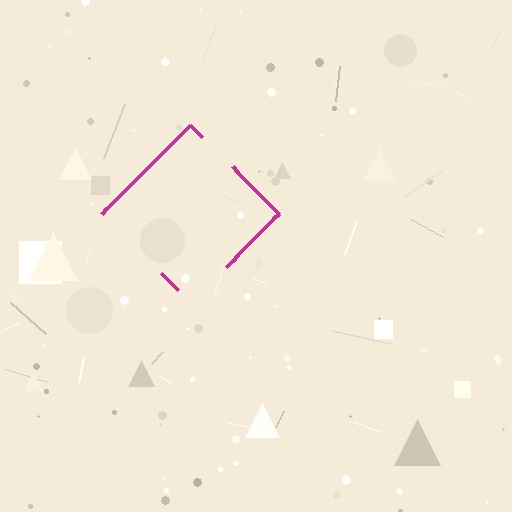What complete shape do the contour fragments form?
The contour fragments form a diamond.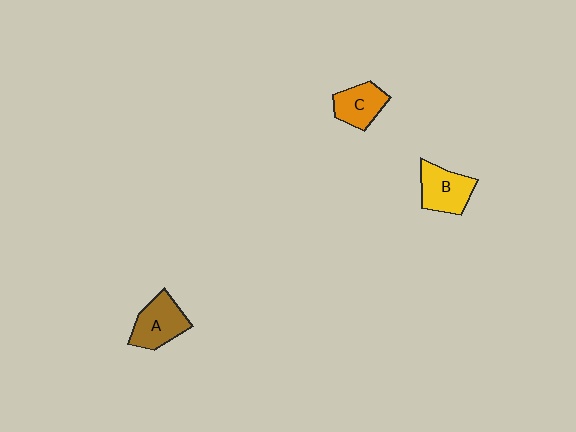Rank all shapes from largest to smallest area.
From largest to smallest: A (brown), B (yellow), C (orange).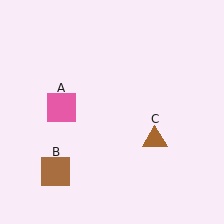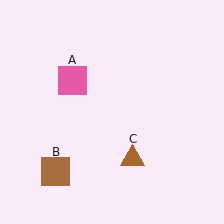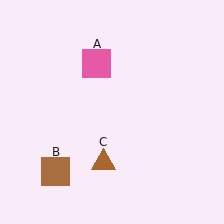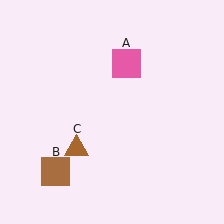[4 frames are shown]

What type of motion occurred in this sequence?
The pink square (object A), brown triangle (object C) rotated clockwise around the center of the scene.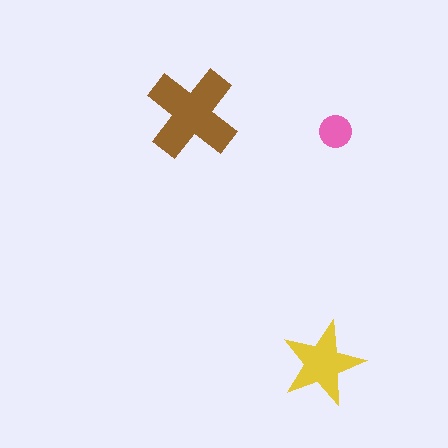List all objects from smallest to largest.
The pink circle, the yellow star, the brown cross.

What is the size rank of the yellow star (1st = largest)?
2nd.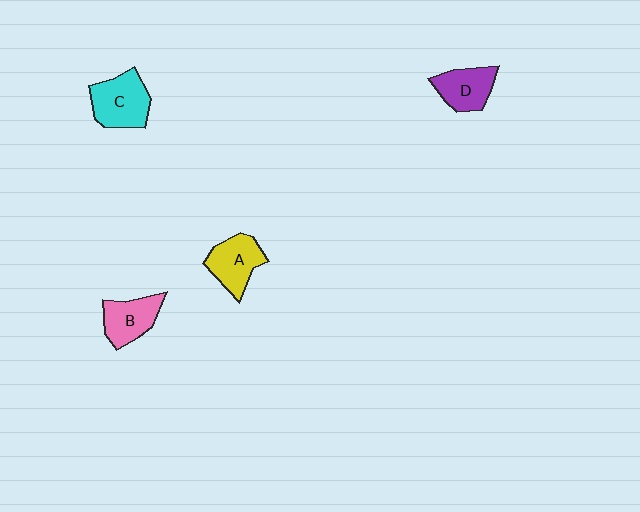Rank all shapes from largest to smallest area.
From largest to smallest: C (cyan), A (yellow), B (pink), D (purple).